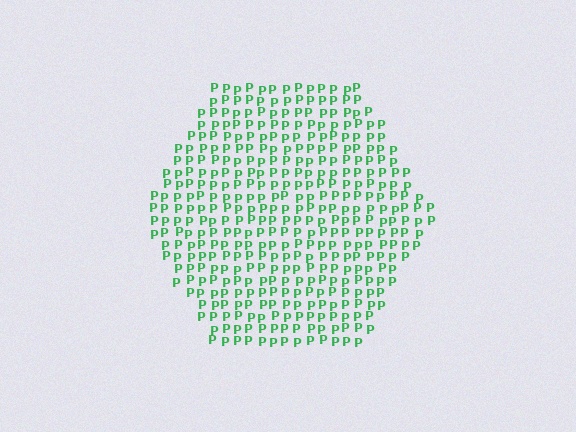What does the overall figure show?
The overall figure shows a hexagon.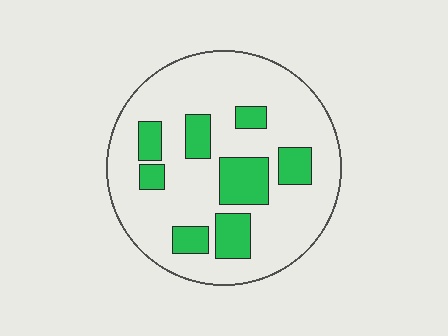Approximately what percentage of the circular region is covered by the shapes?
Approximately 25%.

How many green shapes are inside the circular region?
8.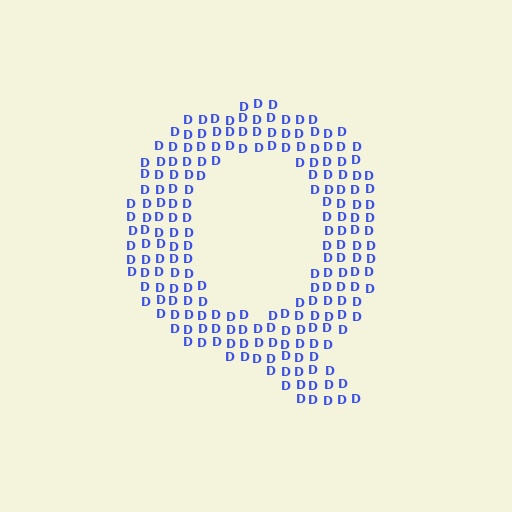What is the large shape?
The large shape is the letter Q.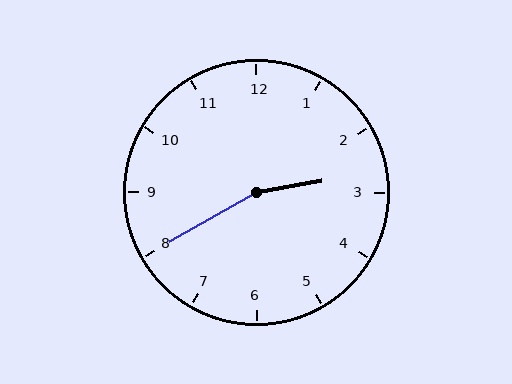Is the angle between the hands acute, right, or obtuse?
It is obtuse.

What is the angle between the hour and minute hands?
Approximately 160 degrees.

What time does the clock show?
2:40.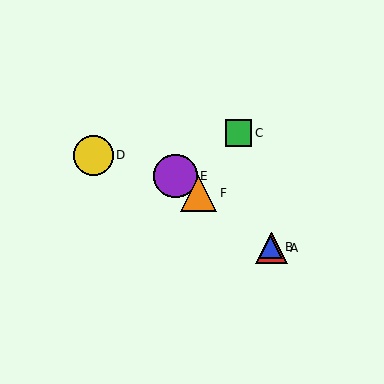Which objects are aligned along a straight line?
Objects A, B, E, F are aligned along a straight line.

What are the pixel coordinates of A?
Object A is at (272, 248).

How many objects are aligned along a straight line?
4 objects (A, B, E, F) are aligned along a straight line.